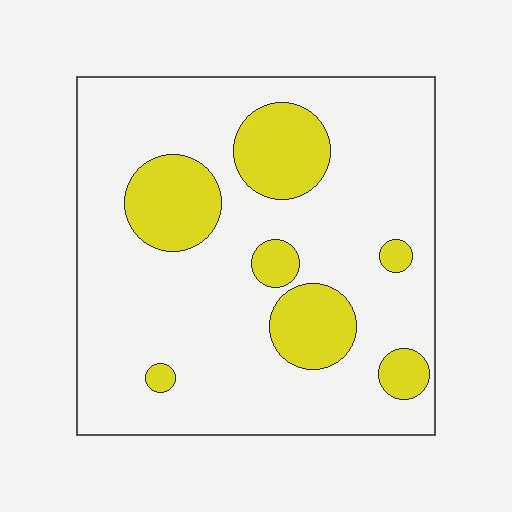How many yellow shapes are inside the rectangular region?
7.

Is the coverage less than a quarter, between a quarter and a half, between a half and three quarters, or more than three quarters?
Less than a quarter.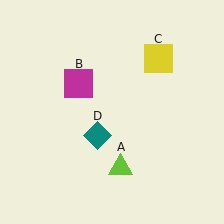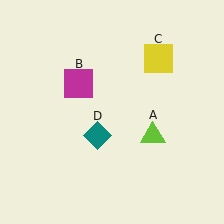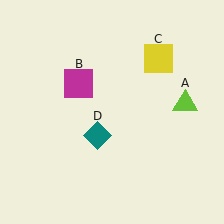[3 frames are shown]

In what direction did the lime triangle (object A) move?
The lime triangle (object A) moved up and to the right.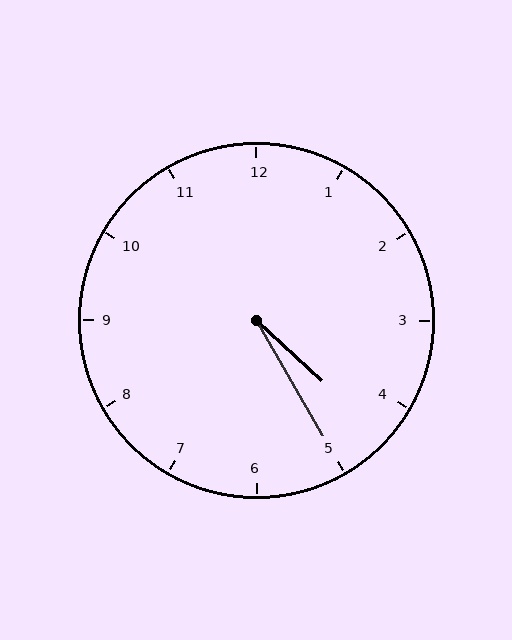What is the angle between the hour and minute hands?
Approximately 18 degrees.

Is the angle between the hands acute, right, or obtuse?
It is acute.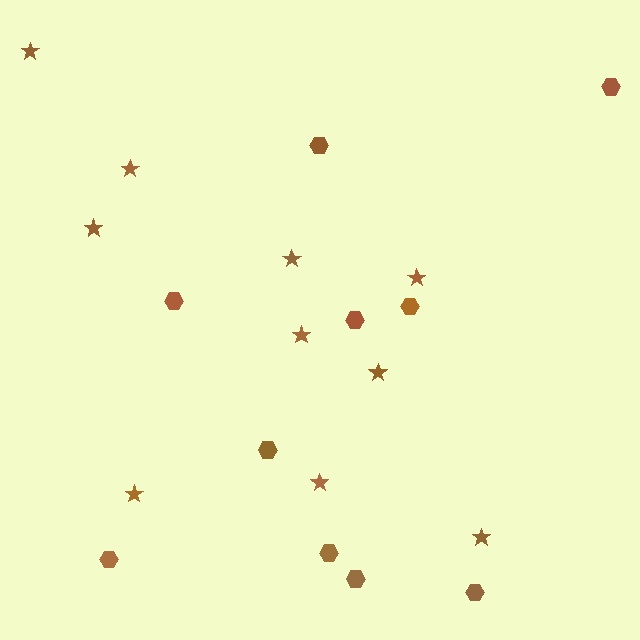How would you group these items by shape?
There are 2 groups: one group of hexagons (10) and one group of stars (10).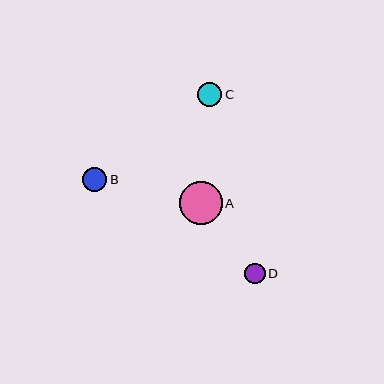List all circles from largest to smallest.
From largest to smallest: A, C, B, D.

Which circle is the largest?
Circle A is the largest with a size of approximately 43 pixels.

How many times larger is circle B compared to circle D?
Circle B is approximately 1.2 times the size of circle D.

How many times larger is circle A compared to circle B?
Circle A is approximately 1.8 times the size of circle B.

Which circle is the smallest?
Circle D is the smallest with a size of approximately 20 pixels.